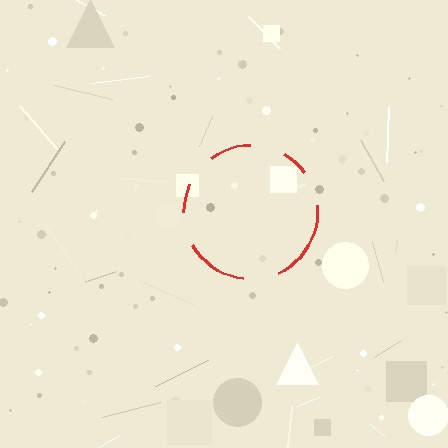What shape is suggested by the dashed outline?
The dashed outline suggests a circle.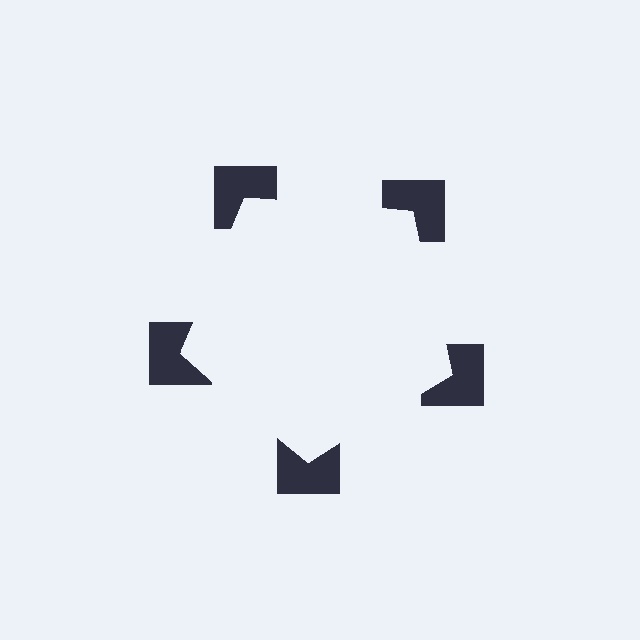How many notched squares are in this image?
There are 5 — one at each vertex of the illusory pentagon.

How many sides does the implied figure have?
5 sides.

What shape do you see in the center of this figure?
An illusory pentagon — its edges are inferred from the aligned wedge cuts in the notched squares, not physically drawn.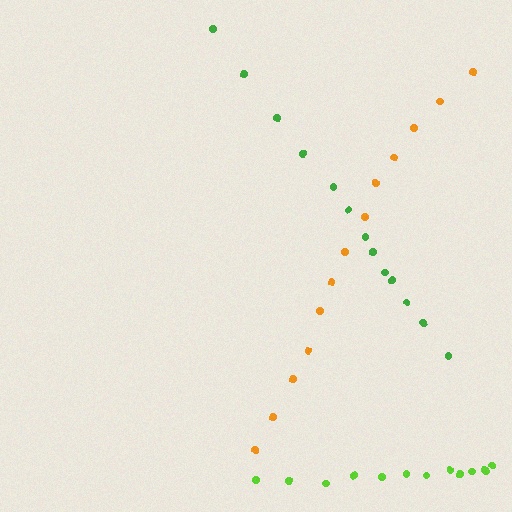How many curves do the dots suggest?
There are 3 distinct paths.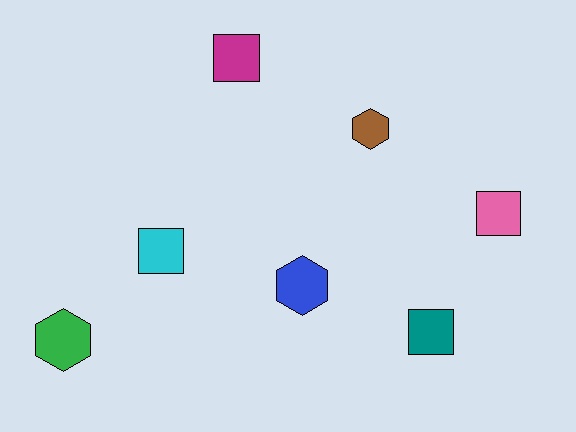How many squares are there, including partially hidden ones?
There are 4 squares.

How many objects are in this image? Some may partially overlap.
There are 7 objects.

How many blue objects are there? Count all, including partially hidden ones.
There is 1 blue object.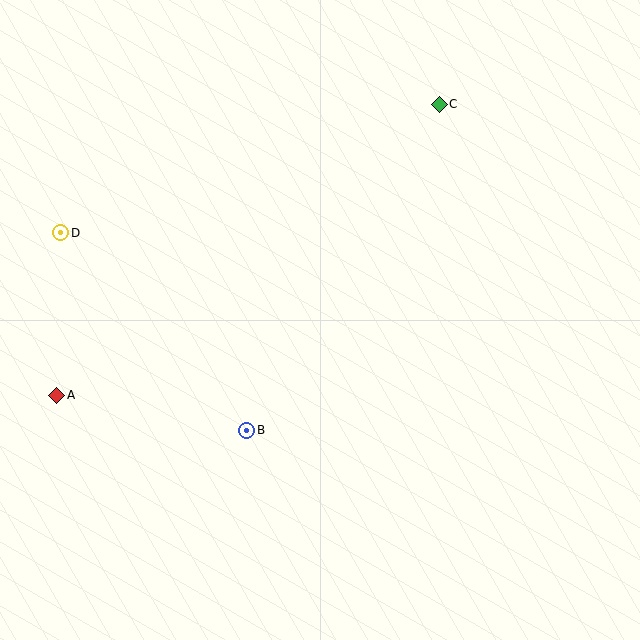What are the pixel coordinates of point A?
Point A is at (57, 395).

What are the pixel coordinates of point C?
Point C is at (439, 104).